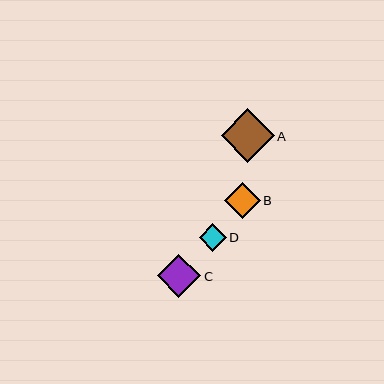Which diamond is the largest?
Diamond A is the largest with a size of approximately 53 pixels.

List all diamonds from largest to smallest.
From largest to smallest: A, C, B, D.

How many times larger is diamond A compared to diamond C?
Diamond A is approximately 1.2 times the size of diamond C.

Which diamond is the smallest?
Diamond D is the smallest with a size of approximately 27 pixels.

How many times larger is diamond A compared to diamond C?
Diamond A is approximately 1.2 times the size of diamond C.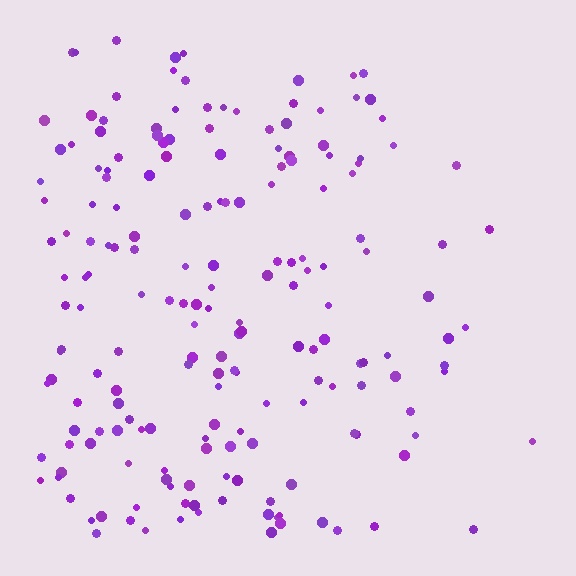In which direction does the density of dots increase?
From right to left, with the left side densest.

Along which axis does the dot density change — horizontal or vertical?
Horizontal.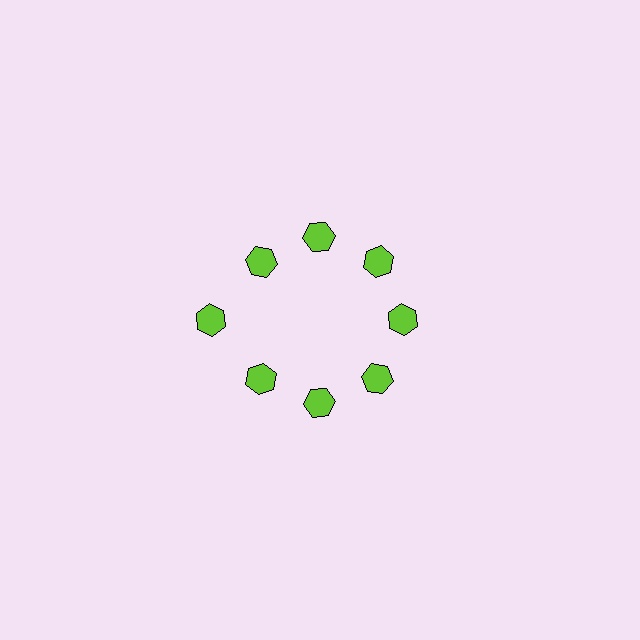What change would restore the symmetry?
The symmetry would be restored by moving it inward, back onto the ring so that all 8 hexagons sit at equal angles and equal distance from the center.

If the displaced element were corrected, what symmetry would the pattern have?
It would have 8-fold rotational symmetry — the pattern would map onto itself every 45 degrees.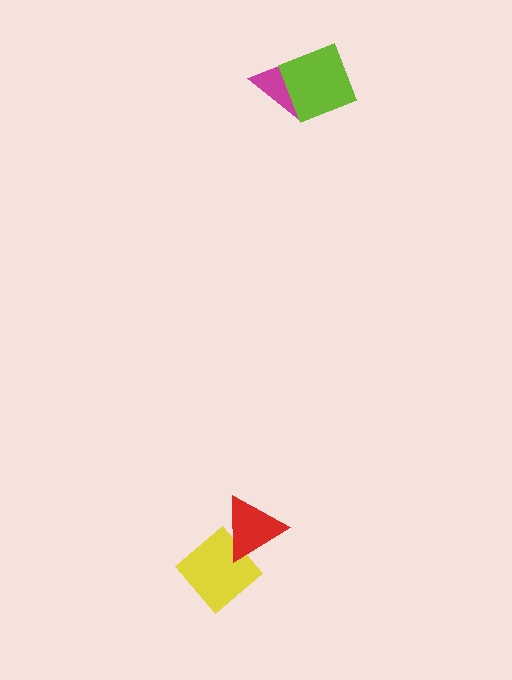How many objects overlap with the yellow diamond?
1 object overlaps with the yellow diamond.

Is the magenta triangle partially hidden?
Yes, it is partially covered by another shape.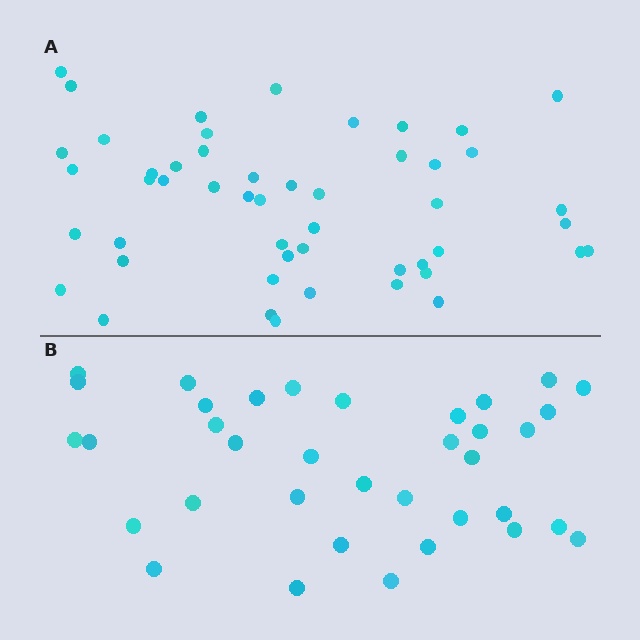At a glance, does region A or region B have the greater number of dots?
Region A (the top region) has more dots.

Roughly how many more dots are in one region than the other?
Region A has approximately 15 more dots than region B.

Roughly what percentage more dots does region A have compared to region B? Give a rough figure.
About 40% more.